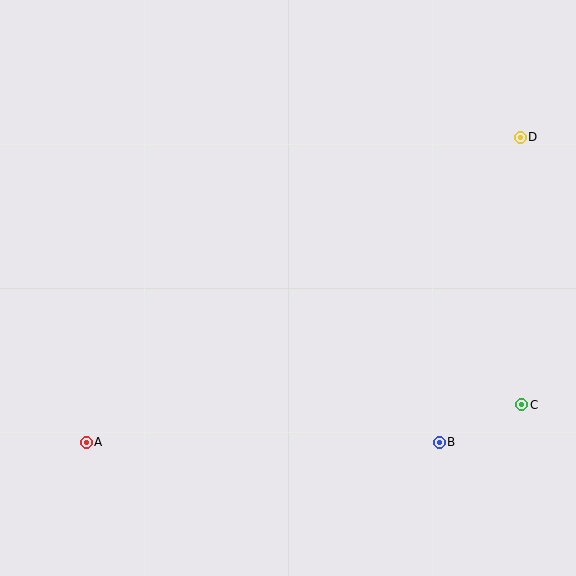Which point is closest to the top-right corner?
Point D is closest to the top-right corner.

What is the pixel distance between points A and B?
The distance between A and B is 353 pixels.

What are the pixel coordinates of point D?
Point D is at (520, 137).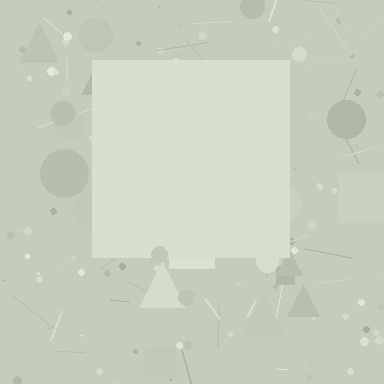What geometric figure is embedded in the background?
A square is embedded in the background.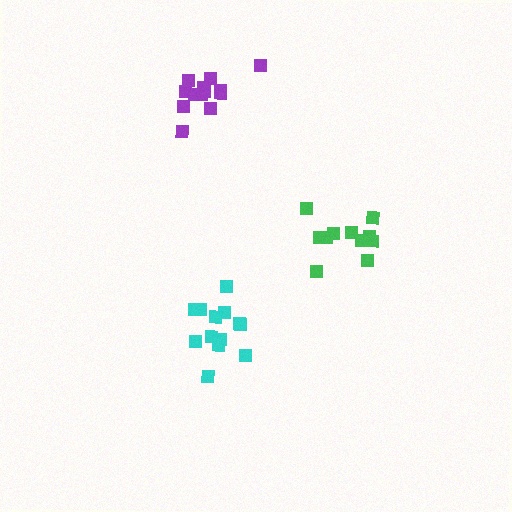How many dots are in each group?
Group 1: 14 dots, Group 2: 13 dots, Group 3: 11 dots (38 total).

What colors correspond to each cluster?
The clusters are colored: cyan, purple, green.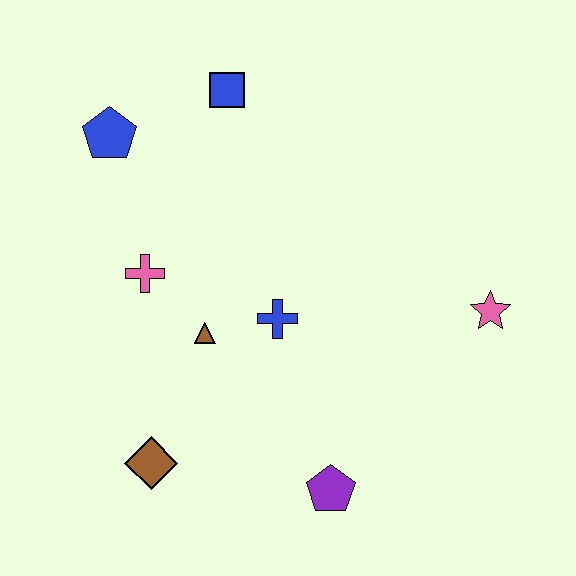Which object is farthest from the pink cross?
The pink star is farthest from the pink cross.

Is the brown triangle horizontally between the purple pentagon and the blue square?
No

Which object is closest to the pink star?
The blue cross is closest to the pink star.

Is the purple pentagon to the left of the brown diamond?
No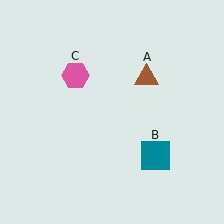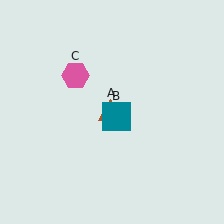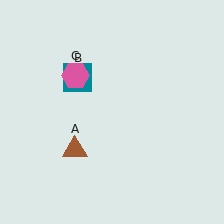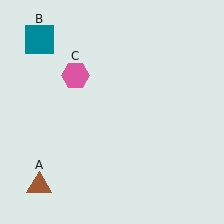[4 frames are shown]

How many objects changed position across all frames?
2 objects changed position: brown triangle (object A), teal square (object B).